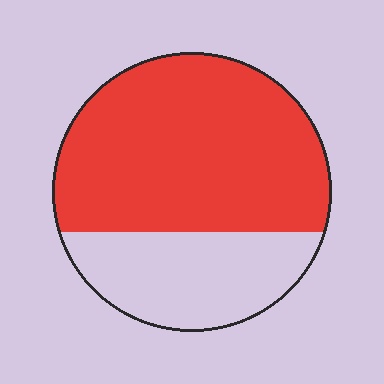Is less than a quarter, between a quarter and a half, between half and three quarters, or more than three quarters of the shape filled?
Between half and three quarters.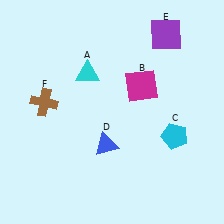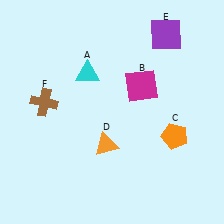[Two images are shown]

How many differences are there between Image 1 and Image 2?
There are 2 differences between the two images.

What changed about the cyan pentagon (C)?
In Image 1, C is cyan. In Image 2, it changed to orange.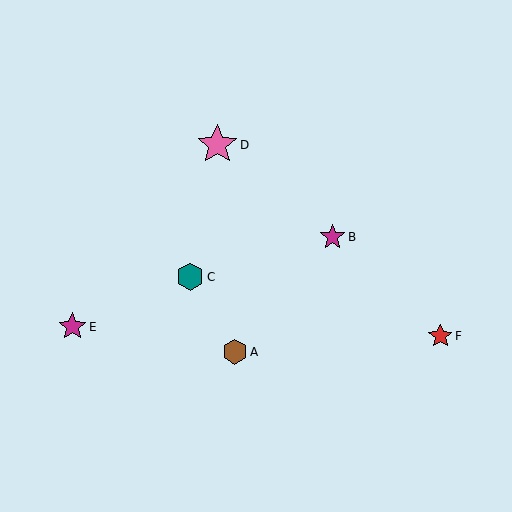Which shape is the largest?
The pink star (labeled D) is the largest.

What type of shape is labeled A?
Shape A is a brown hexagon.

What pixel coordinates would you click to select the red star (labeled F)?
Click at (440, 336) to select the red star F.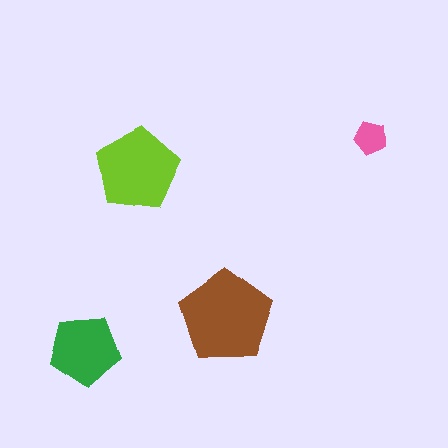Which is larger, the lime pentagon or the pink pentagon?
The lime one.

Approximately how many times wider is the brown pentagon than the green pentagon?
About 1.5 times wider.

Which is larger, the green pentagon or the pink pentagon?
The green one.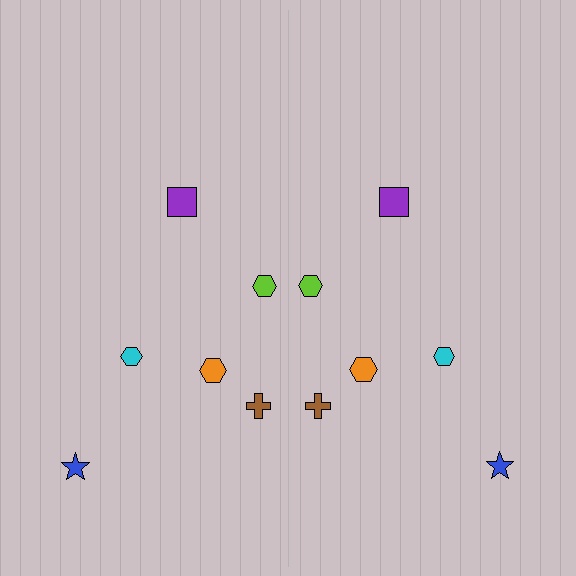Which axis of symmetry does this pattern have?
The pattern has a vertical axis of symmetry running through the center of the image.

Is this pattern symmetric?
Yes, this pattern has bilateral (reflection) symmetry.